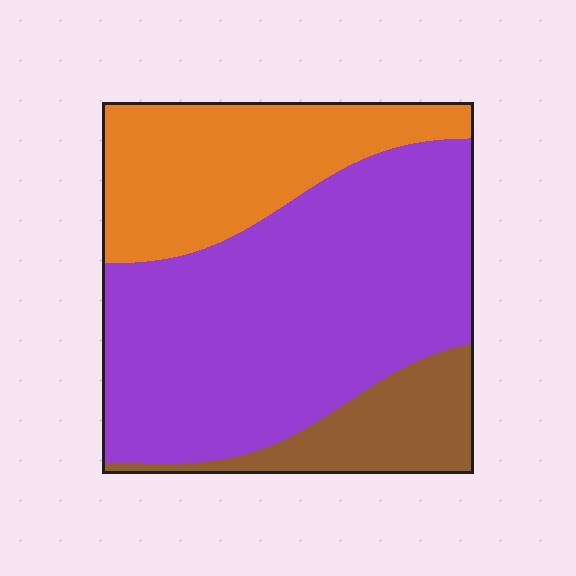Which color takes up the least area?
Brown, at roughly 15%.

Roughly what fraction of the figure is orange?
Orange covers roughly 25% of the figure.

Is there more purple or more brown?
Purple.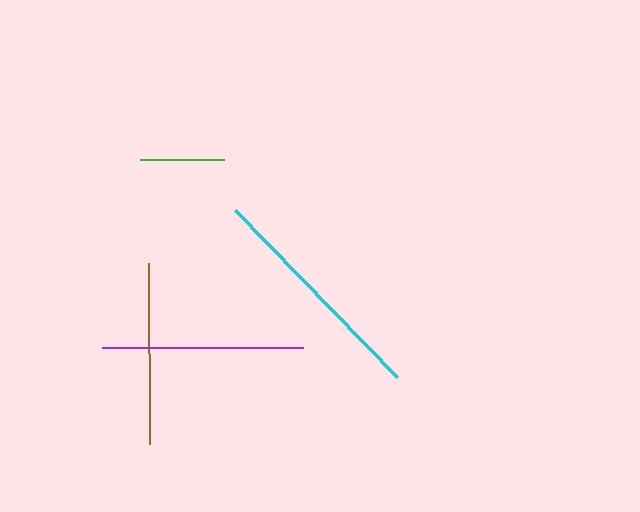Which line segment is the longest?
The cyan line is the longest at approximately 233 pixels.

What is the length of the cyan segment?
The cyan segment is approximately 233 pixels long.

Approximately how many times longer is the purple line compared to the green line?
The purple line is approximately 2.4 times the length of the green line.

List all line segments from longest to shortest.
From longest to shortest: cyan, purple, brown, green.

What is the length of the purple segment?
The purple segment is approximately 201 pixels long.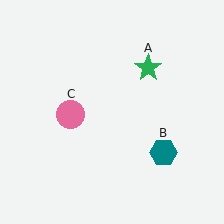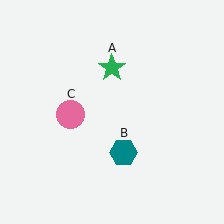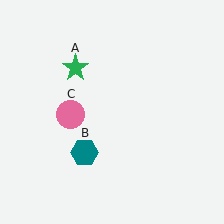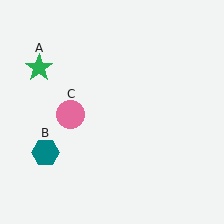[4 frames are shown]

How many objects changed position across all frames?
2 objects changed position: green star (object A), teal hexagon (object B).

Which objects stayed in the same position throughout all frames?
Pink circle (object C) remained stationary.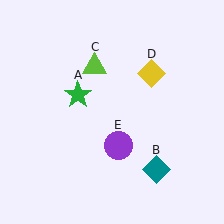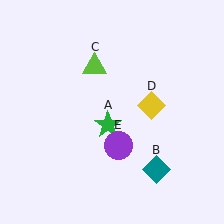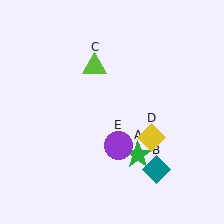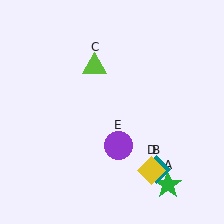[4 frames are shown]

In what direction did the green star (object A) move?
The green star (object A) moved down and to the right.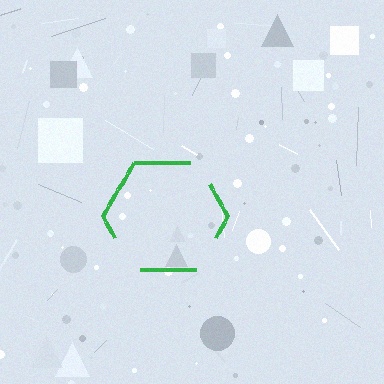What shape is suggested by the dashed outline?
The dashed outline suggests a hexagon.